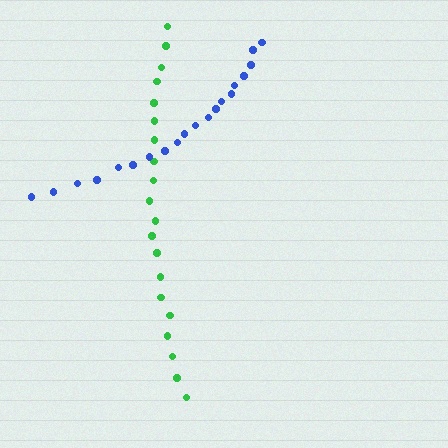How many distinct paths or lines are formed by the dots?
There are 2 distinct paths.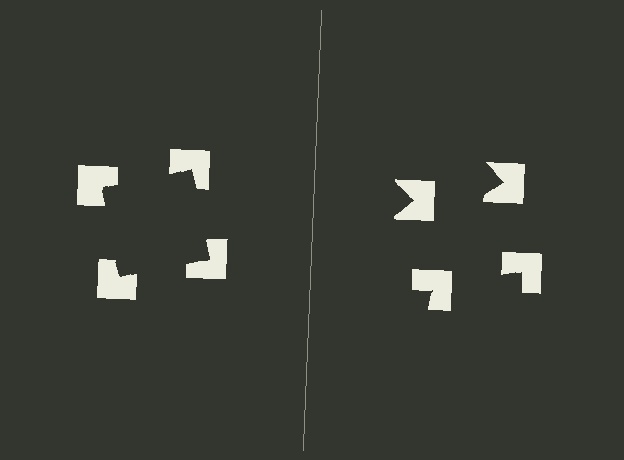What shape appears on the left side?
An illusory square.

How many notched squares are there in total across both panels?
8 — 4 on each side.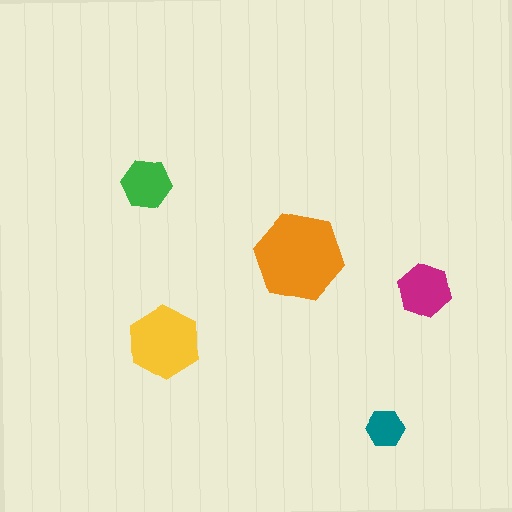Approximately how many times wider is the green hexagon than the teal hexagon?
About 1.5 times wider.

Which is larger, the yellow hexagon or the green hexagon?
The yellow one.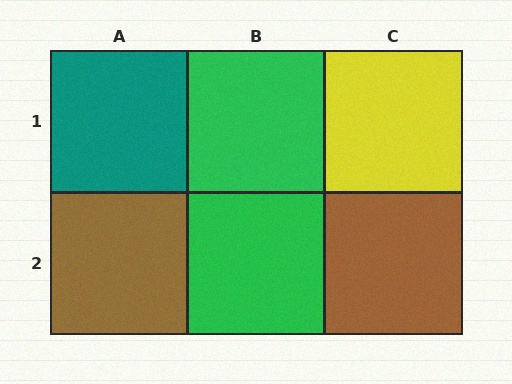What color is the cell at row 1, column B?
Green.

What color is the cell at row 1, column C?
Yellow.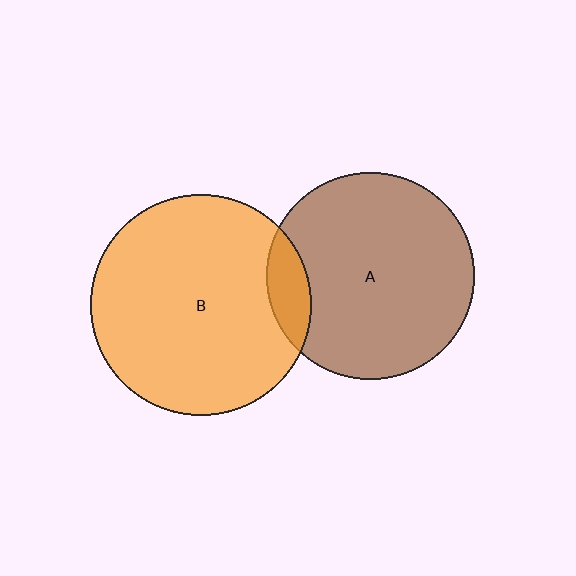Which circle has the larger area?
Circle B (orange).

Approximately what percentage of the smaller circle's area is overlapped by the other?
Approximately 10%.